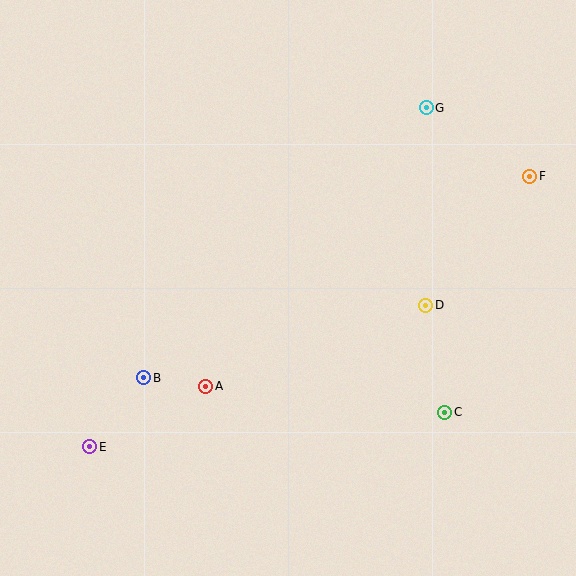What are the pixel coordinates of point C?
Point C is at (445, 412).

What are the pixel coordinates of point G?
Point G is at (426, 108).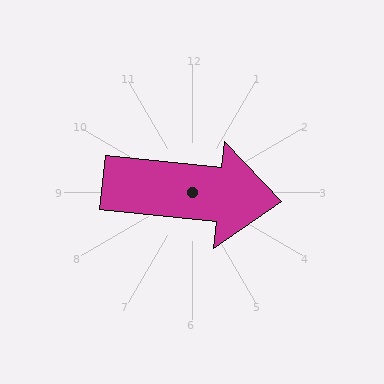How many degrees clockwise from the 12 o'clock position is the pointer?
Approximately 96 degrees.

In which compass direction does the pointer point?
East.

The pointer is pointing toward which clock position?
Roughly 3 o'clock.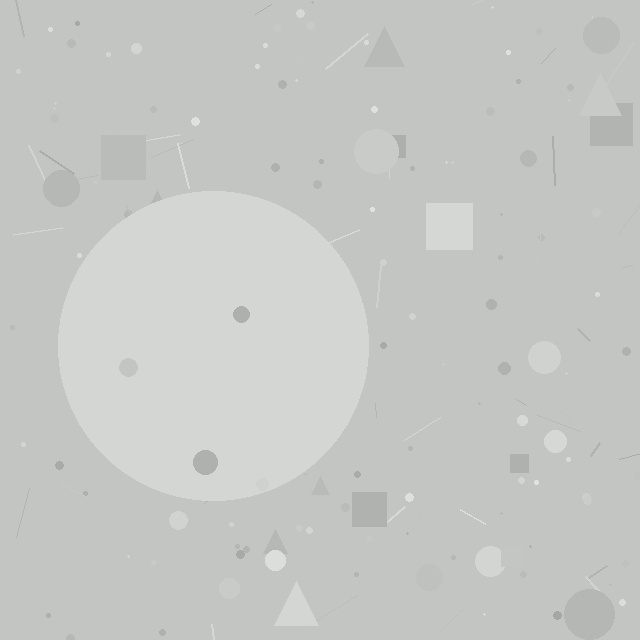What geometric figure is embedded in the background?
A circle is embedded in the background.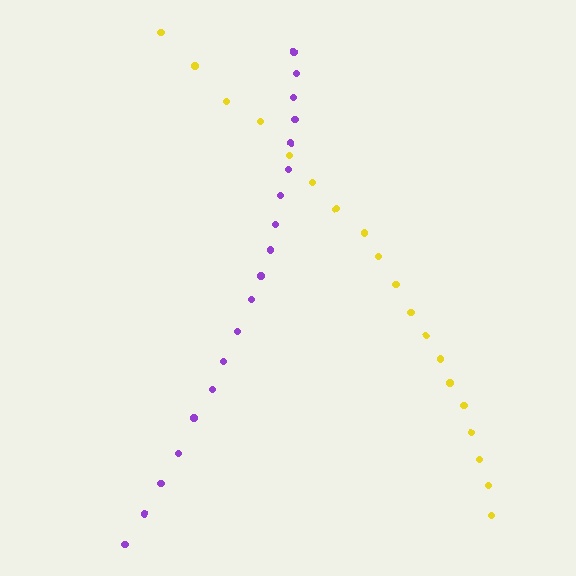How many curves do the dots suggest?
There are 2 distinct paths.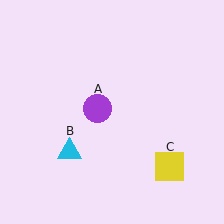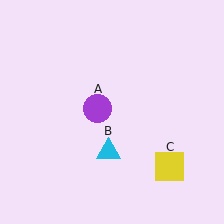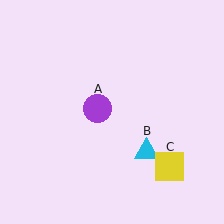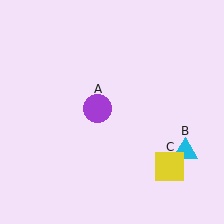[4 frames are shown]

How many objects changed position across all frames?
1 object changed position: cyan triangle (object B).